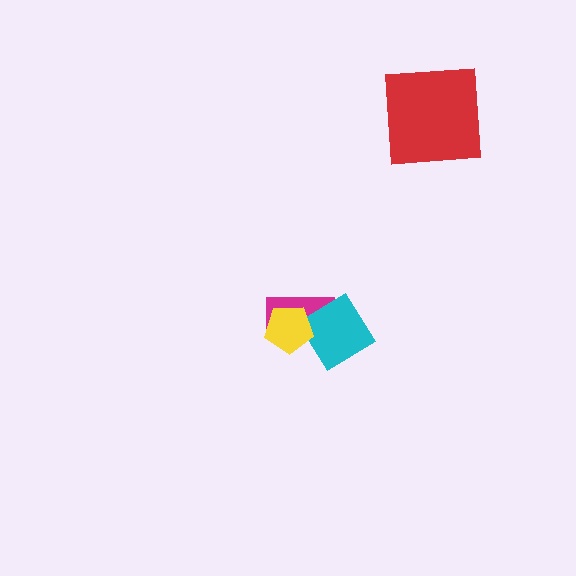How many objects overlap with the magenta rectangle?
2 objects overlap with the magenta rectangle.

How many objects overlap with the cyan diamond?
2 objects overlap with the cyan diamond.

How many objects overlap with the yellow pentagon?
2 objects overlap with the yellow pentagon.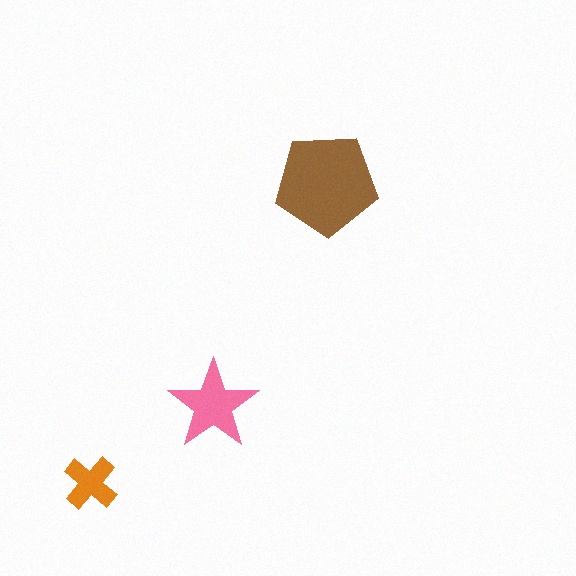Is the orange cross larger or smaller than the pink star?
Smaller.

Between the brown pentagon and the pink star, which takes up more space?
The brown pentagon.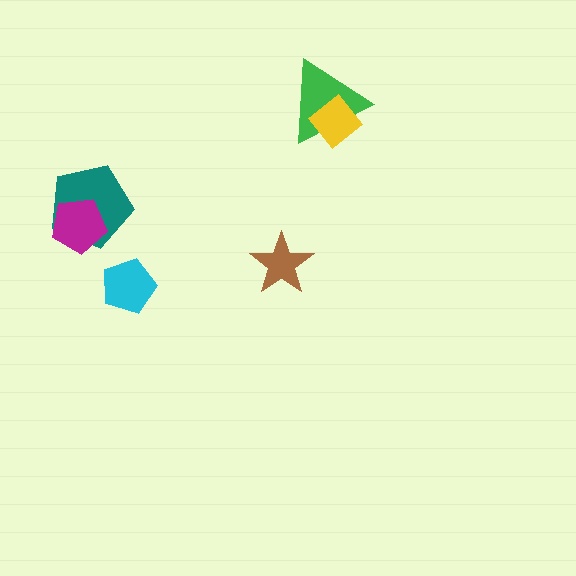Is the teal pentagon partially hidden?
Yes, it is partially covered by another shape.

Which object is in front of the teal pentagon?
The magenta pentagon is in front of the teal pentagon.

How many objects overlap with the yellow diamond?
1 object overlaps with the yellow diamond.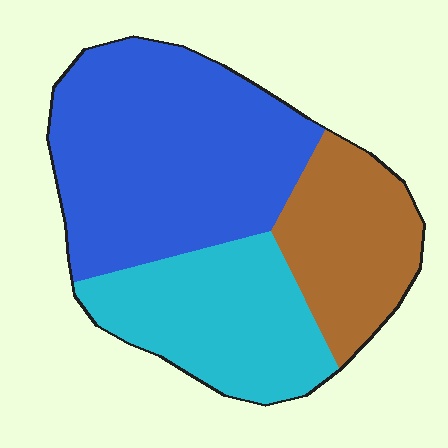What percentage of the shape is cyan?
Cyan takes up about one quarter (1/4) of the shape.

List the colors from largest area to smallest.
From largest to smallest: blue, cyan, brown.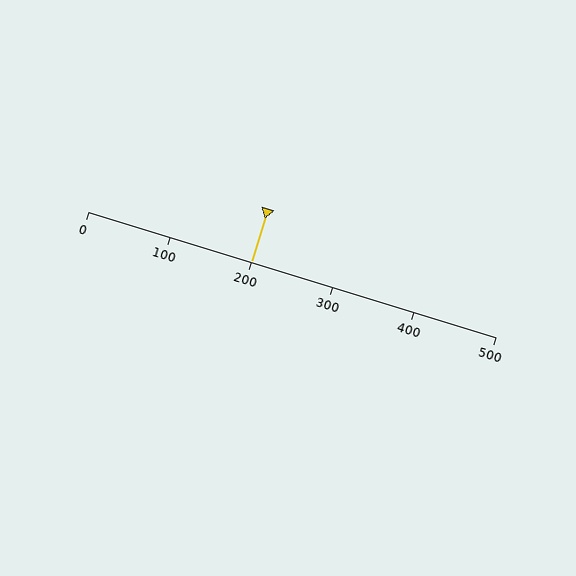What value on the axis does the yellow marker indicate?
The marker indicates approximately 200.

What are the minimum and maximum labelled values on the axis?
The axis runs from 0 to 500.